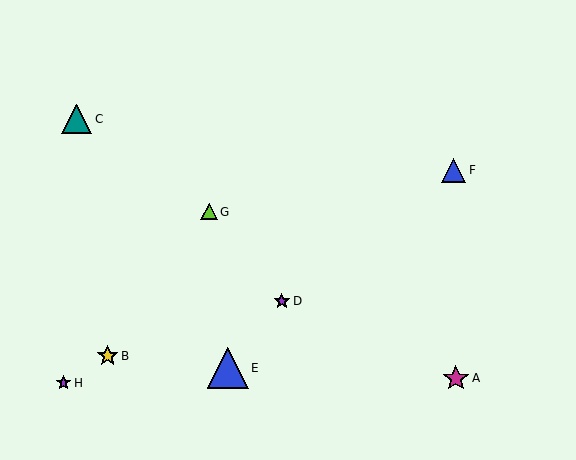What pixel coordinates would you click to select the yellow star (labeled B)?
Click at (108, 356) to select the yellow star B.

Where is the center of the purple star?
The center of the purple star is at (282, 301).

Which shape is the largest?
The blue triangle (labeled E) is the largest.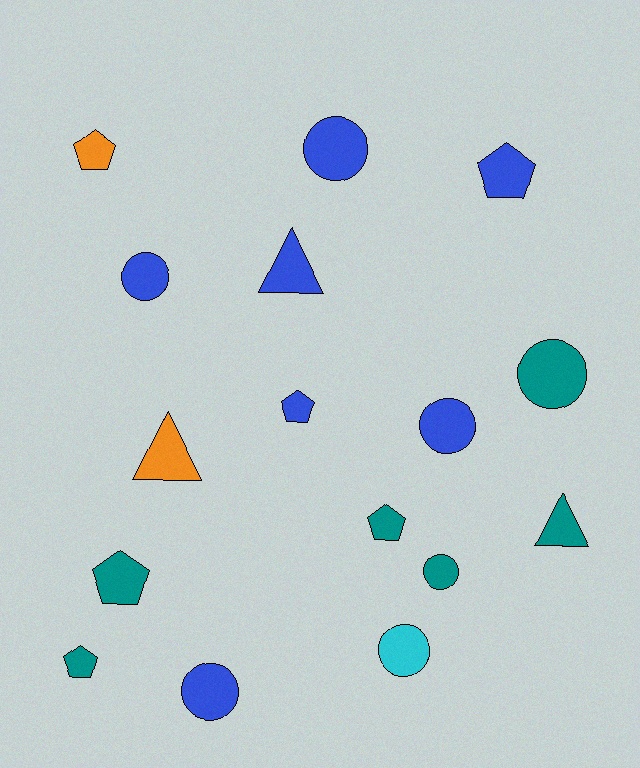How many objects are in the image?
There are 16 objects.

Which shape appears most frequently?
Circle, with 7 objects.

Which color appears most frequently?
Blue, with 7 objects.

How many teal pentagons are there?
There are 3 teal pentagons.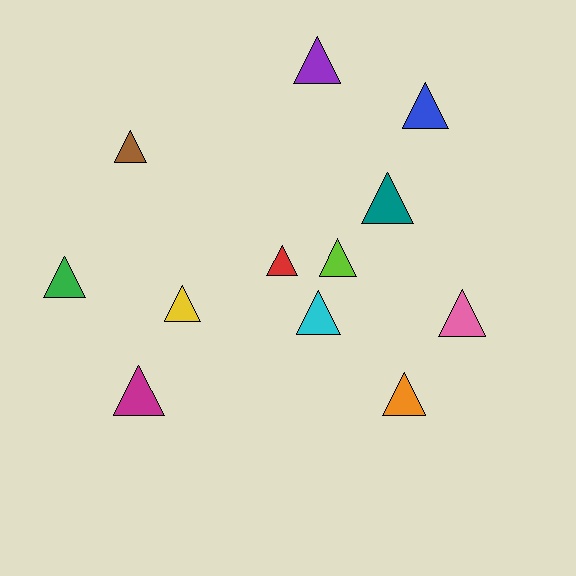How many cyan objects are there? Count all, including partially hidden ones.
There is 1 cyan object.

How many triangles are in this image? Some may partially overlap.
There are 12 triangles.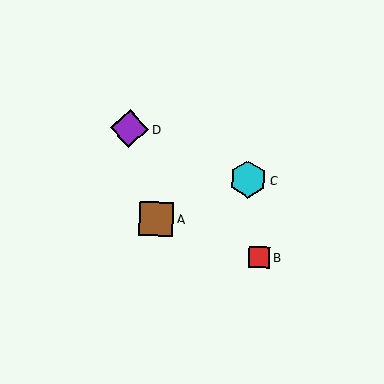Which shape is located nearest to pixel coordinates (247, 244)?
The red square (labeled B) at (259, 257) is nearest to that location.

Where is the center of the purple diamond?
The center of the purple diamond is at (129, 129).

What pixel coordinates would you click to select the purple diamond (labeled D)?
Click at (129, 129) to select the purple diamond D.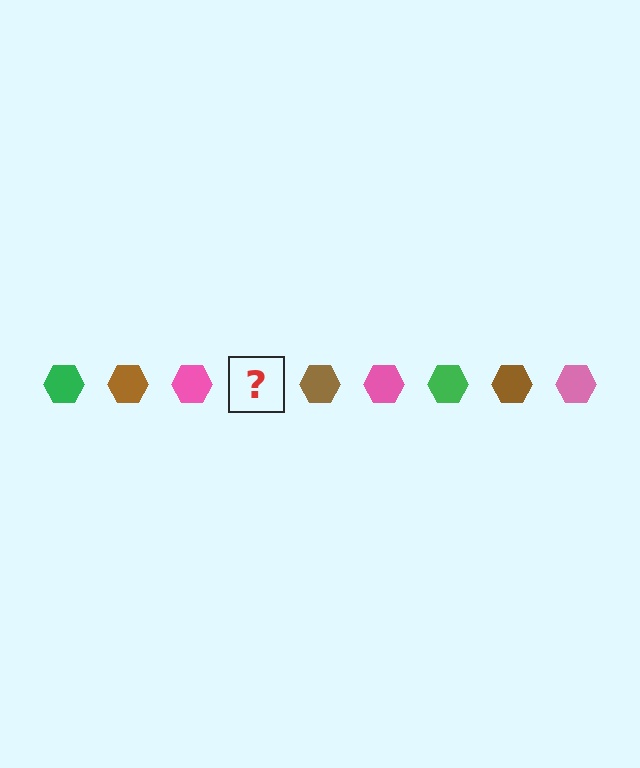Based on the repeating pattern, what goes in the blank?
The blank should be a green hexagon.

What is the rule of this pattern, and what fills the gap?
The rule is that the pattern cycles through green, brown, pink hexagons. The gap should be filled with a green hexagon.